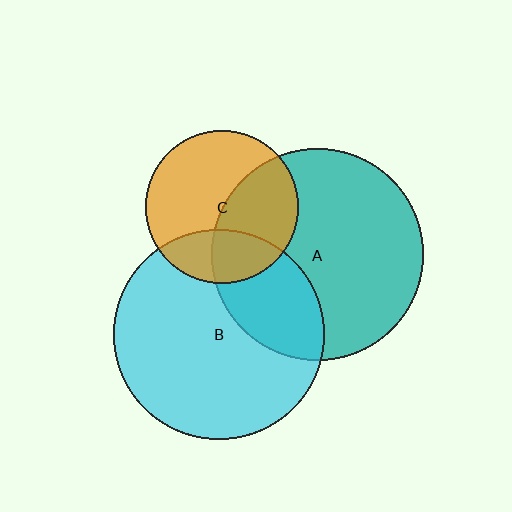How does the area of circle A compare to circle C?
Approximately 1.9 times.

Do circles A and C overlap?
Yes.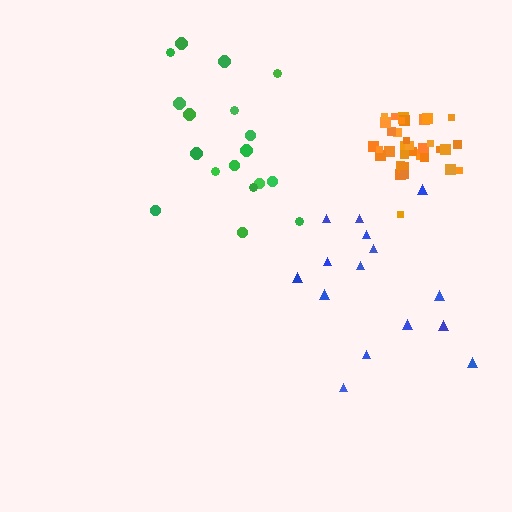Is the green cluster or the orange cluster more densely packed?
Orange.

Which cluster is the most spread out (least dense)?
Blue.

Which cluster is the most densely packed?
Orange.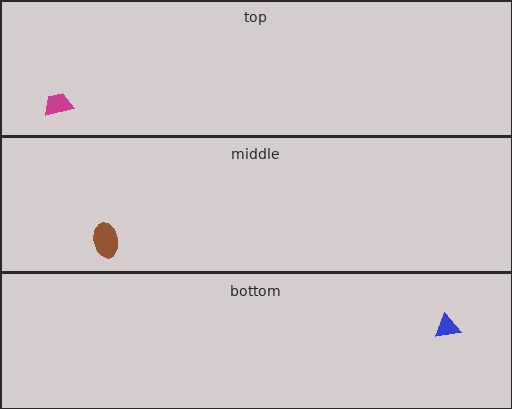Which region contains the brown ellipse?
The middle region.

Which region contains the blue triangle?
The bottom region.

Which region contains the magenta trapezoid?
The top region.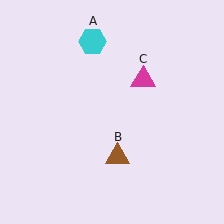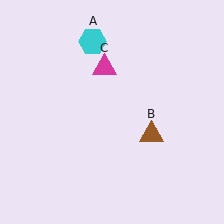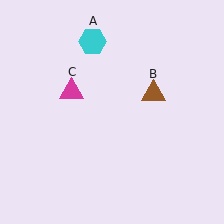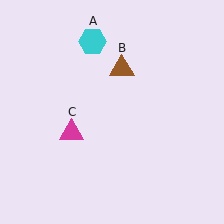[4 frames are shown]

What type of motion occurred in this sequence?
The brown triangle (object B), magenta triangle (object C) rotated counterclockwise around the center of the scene.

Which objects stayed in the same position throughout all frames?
Cyan hexagon (object A) remained stationary.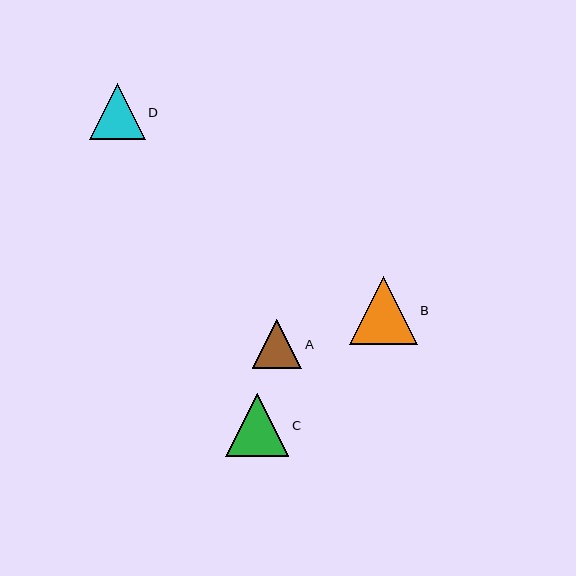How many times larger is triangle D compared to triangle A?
Triangle D is approximately 1.1 times the size of triangle A.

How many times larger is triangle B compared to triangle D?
Triangle B is approximately 1.2 times the size of triangle D.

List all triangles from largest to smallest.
From largest to smallest: B, C, D, A.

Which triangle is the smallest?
Triangle A is the smallest with a size of approximately 49 pixels.